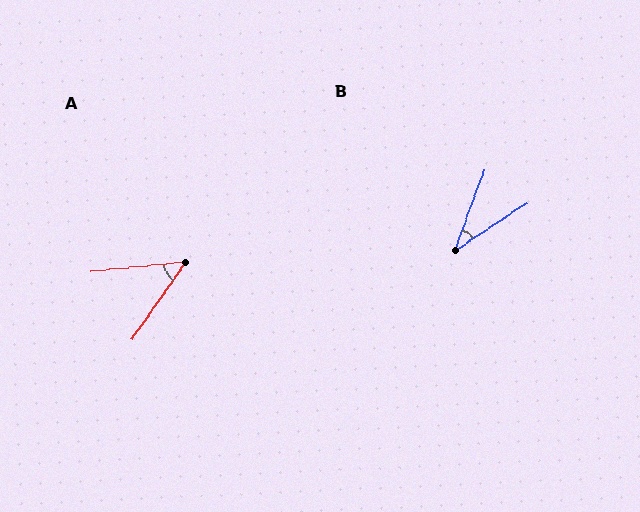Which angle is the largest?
A, at approximately 50 degrees.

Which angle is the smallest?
B, at approximately 36 degrees.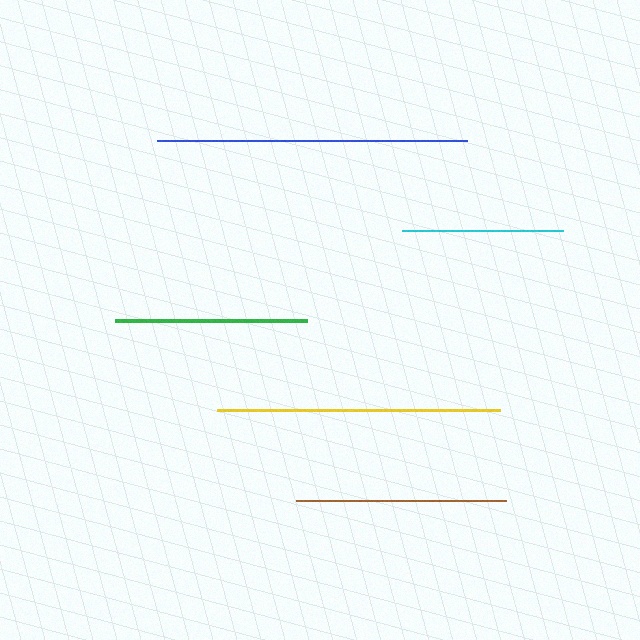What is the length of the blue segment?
The blue segment is approximately 311 pixels long.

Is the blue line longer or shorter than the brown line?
The blue line is longer than the brown line.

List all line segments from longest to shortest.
From longest to shortest: blue, yellow, brown, green, cyan.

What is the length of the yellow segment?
The yellow segment is approximately 283 pixels long.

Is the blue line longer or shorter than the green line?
The blue line is longer than the green line.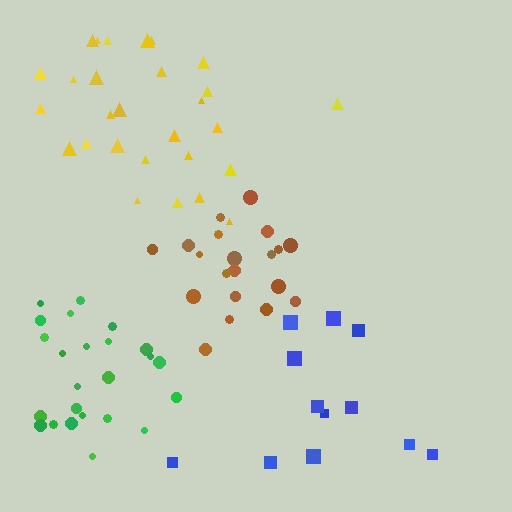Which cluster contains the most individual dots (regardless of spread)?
Yellow (28).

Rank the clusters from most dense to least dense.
green, brown, yellow, blue.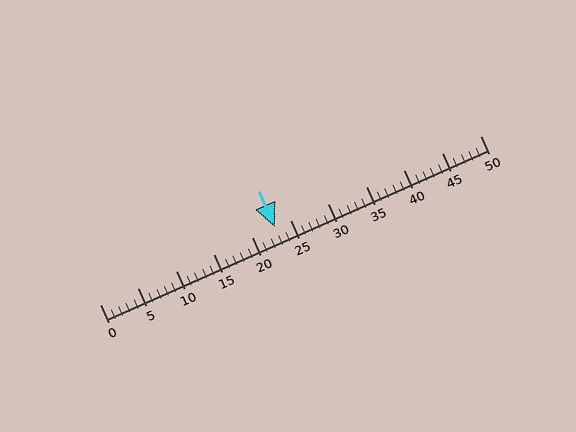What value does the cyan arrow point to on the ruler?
The cyan arrow points to approximately 23.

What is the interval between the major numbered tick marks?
The major tick marks are spaced 5 units apart.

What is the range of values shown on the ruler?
The ruler shows values from 0 to 50.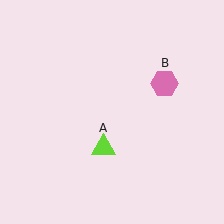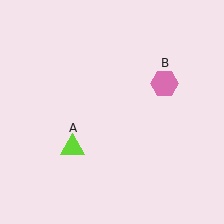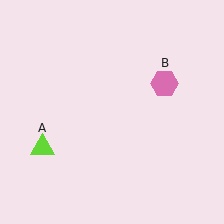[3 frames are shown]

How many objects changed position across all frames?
1 object changed position: lime triangle (object A).